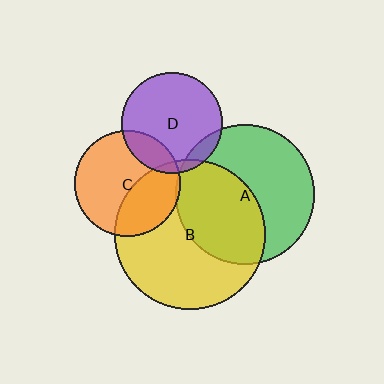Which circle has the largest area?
Circle B (yellow).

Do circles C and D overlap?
Yes.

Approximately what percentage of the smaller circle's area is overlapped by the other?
Approximately 15%.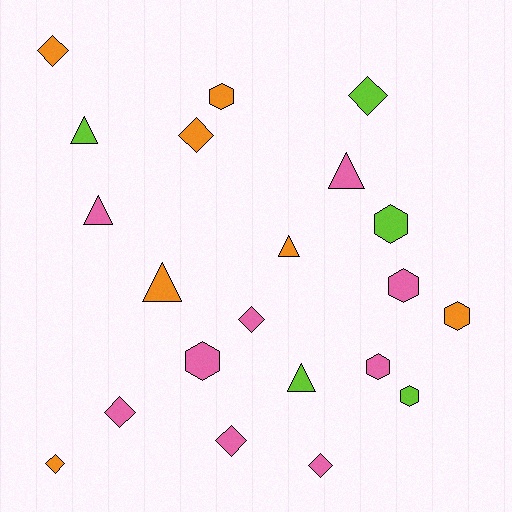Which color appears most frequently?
Pink, with 9 objects.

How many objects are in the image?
There are 21 objects.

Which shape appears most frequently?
Diamond, with 8 objects.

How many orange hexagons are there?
There are 2 orange hexagons.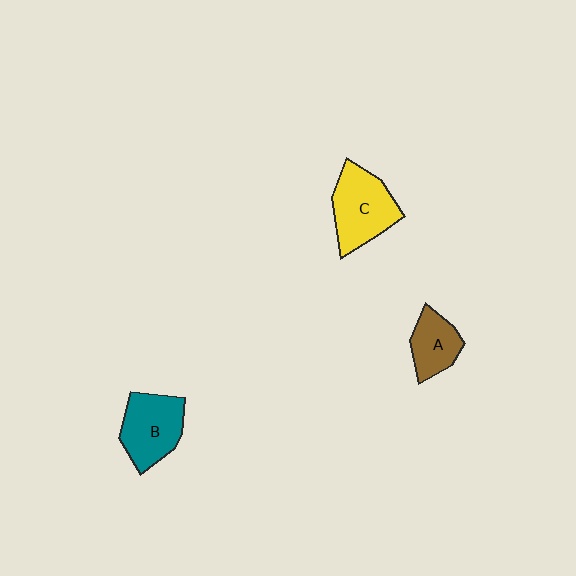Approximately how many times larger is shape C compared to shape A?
Approximately 1.6 times.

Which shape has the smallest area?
Shape A (brown).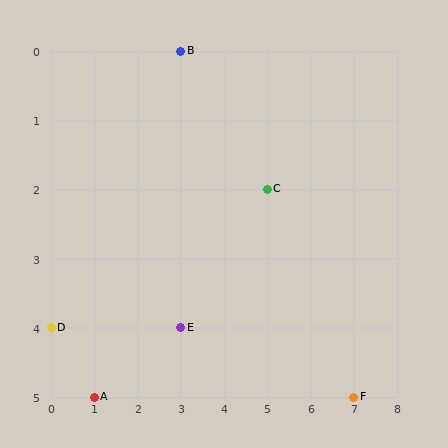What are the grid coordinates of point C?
Point C is at grid coordinates (5, 2).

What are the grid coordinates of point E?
Point E is at grid coordinates (3, 4).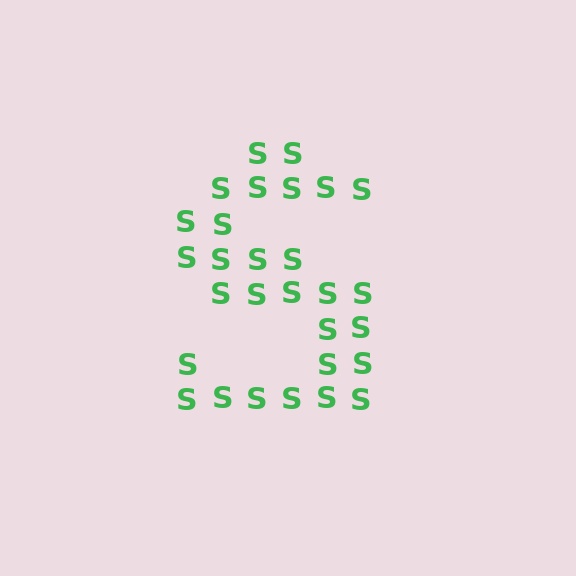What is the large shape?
The large shape is the letter S.